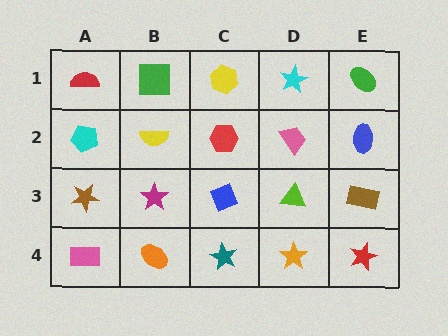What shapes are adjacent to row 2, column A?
A red semicircle (row 1, column A), a brown star (row 3, column A), a yellow semicircle (row 2, column B).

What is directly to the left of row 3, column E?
A lime triangle.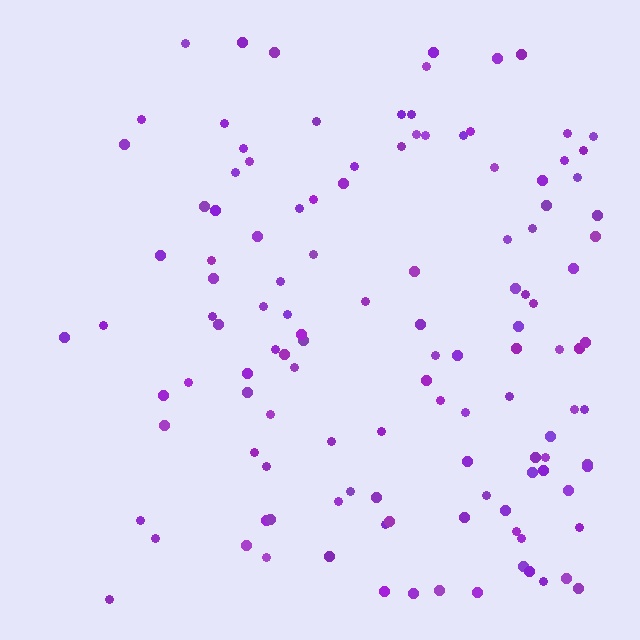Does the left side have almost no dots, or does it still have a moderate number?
Still a moderate number, just noticeably fewer than the right.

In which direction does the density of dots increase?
From left to right, with the right side densest.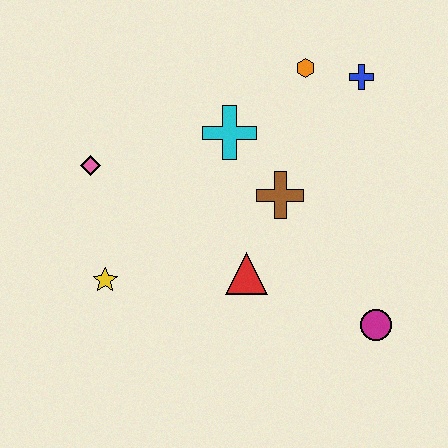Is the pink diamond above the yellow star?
Yes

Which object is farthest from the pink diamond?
The magenta circle is farthest from the pink diamond.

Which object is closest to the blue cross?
The orange hexagon is closest to the blue cross.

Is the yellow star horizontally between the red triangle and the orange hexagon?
No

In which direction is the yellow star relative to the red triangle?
The yellow star is to the left of the red triangle.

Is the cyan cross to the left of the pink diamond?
No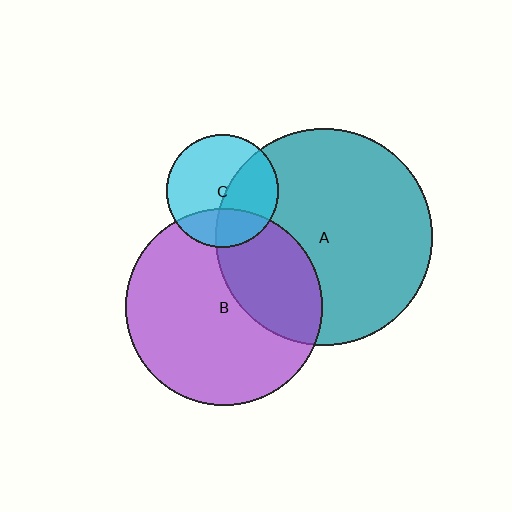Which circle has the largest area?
Circle A (teal).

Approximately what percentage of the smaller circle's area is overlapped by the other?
Approximately 30%.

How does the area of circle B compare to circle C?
Approximately 3.1 times.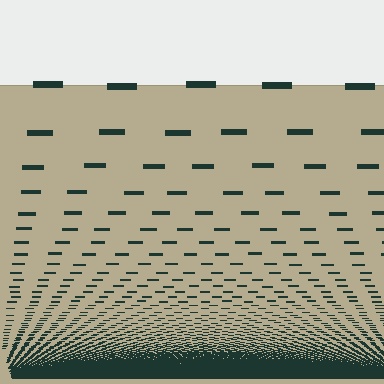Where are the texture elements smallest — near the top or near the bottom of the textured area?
Near the bottom.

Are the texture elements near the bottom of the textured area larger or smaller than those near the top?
Smaller. The gradient is inverted — elements near the bottom are smaller and denser.